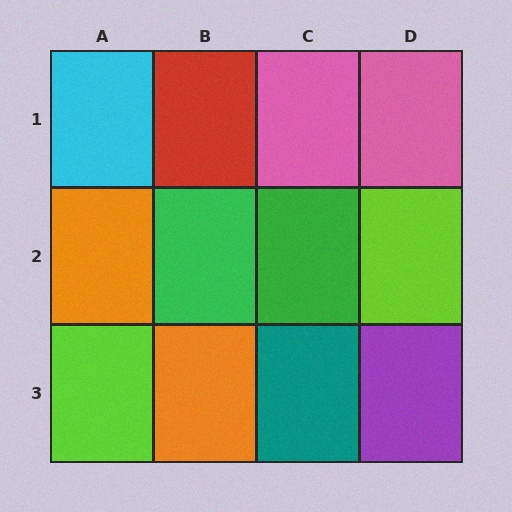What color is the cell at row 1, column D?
Pink.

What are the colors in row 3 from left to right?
Lime, orange, teal, purple.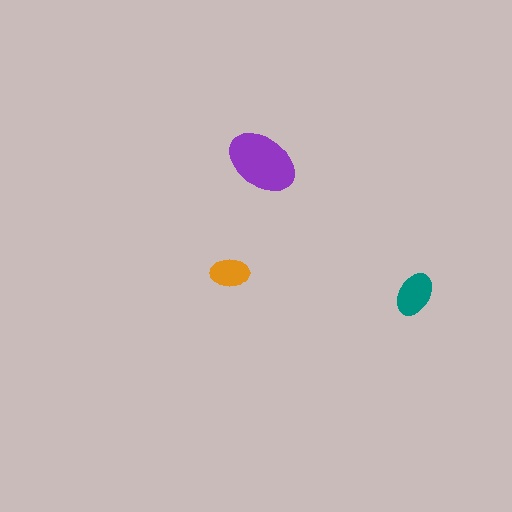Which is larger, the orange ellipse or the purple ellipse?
The purple one.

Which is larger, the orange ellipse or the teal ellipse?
The teal one.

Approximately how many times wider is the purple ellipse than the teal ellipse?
About 1.5 times wider.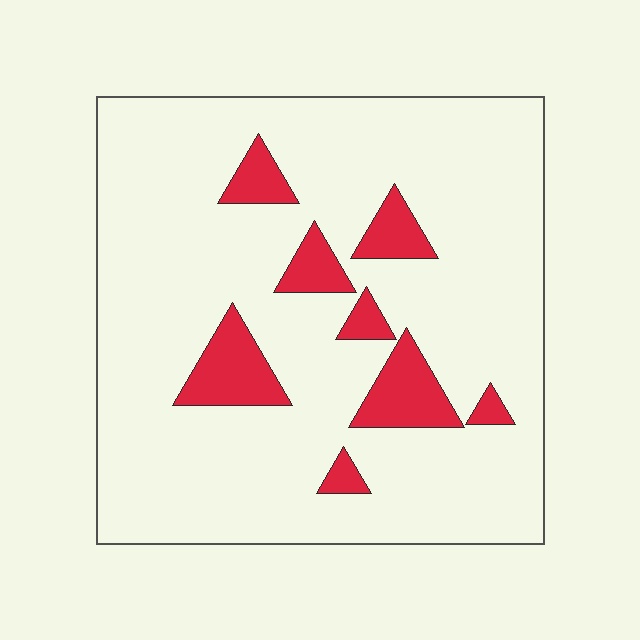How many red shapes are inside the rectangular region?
8.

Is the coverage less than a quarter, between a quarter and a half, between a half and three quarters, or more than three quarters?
Less than a quarter.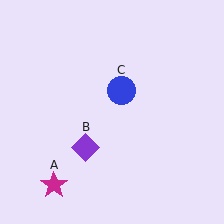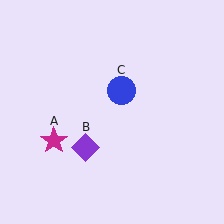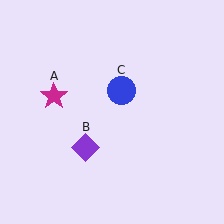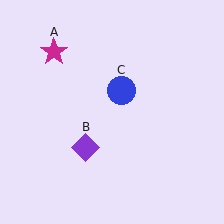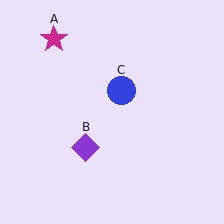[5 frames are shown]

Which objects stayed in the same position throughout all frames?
Purple diamond (object B) and blue circle (object C) remained stationary.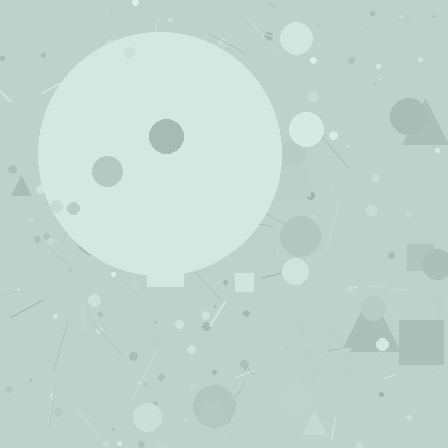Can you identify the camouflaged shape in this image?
The camouflaged shape is a circle.